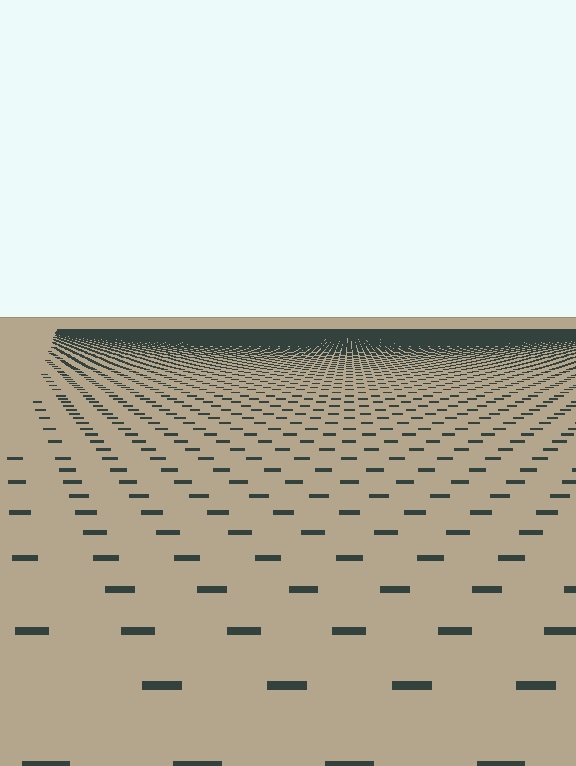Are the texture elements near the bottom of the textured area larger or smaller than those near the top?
Larger. Near the bottom, elements are closer to the viewer and appear at a bigger on-screen size.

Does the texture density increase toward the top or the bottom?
Density increases toward the top.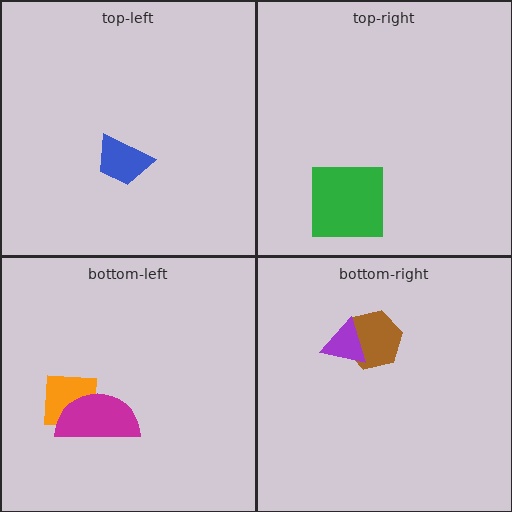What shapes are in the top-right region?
The green square.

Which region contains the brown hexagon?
The bottom-right region.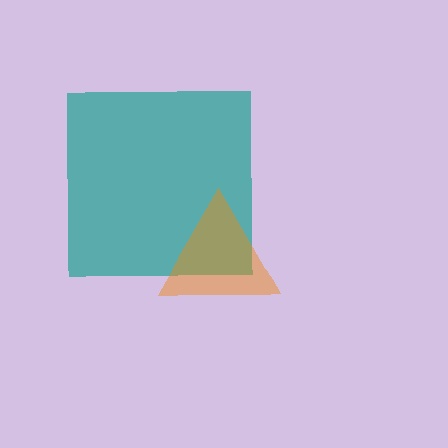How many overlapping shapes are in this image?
There are 2 overlapping shapes in the image.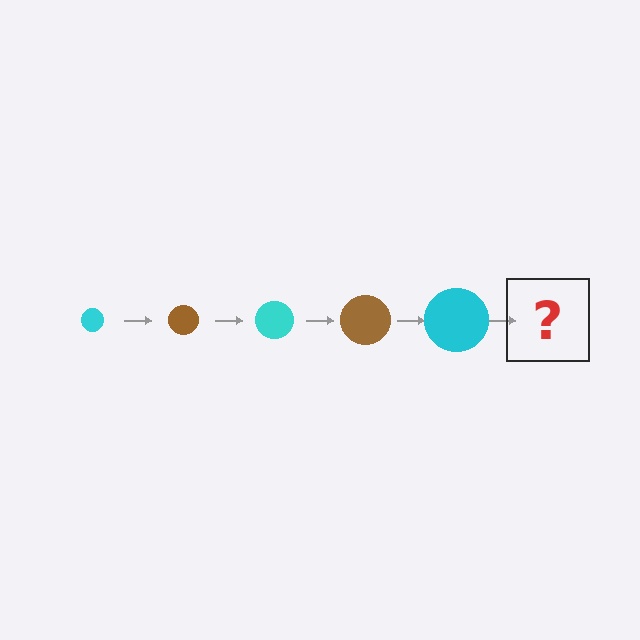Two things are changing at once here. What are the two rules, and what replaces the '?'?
The two rules are that the circle grows larger each step and the color cycles through cyan and brown. The '?' should be a brown circle, larger than the previous one.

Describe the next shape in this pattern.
It should be a brown circle, larger than the previous one.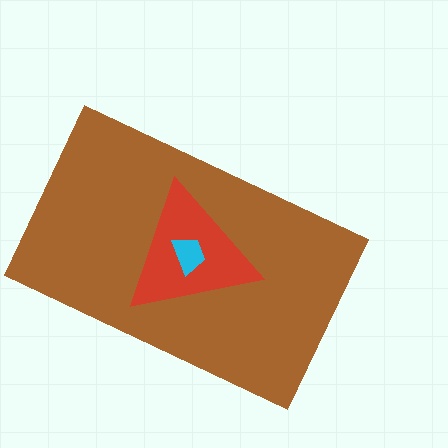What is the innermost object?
The cyan trapezoid.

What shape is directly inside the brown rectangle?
The red triangle.